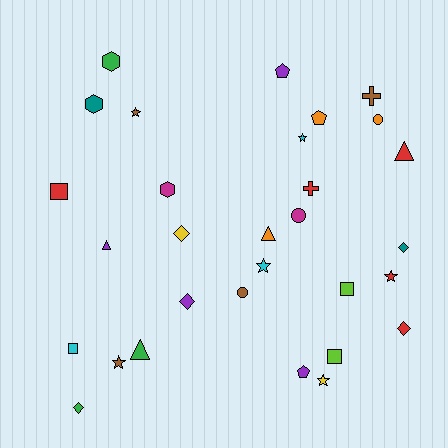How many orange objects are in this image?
There are 3 orange objects.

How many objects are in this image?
There are 30 objects.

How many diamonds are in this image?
There are 5 diamonds.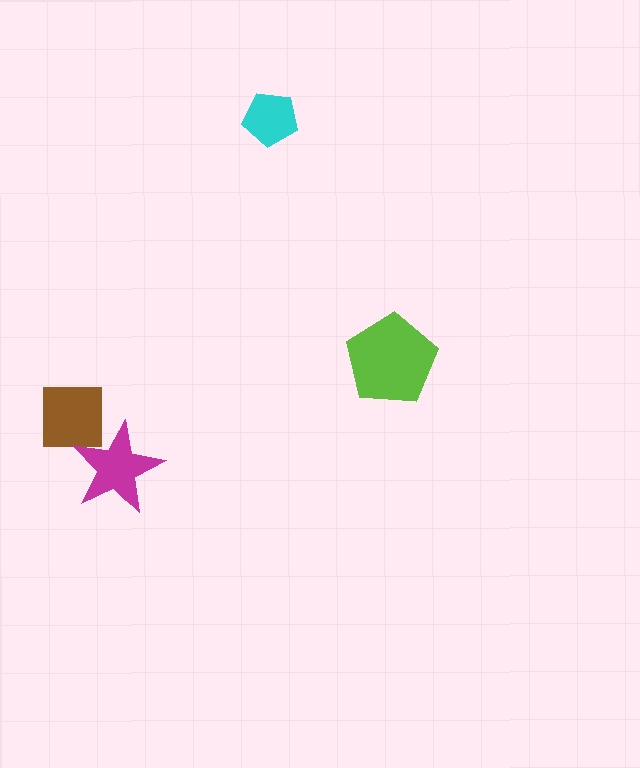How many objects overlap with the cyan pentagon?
0 objects overlap with the cyan pentagon.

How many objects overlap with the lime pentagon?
0 objects overlap with the lime pentagon.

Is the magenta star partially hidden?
No, no other shape covers it.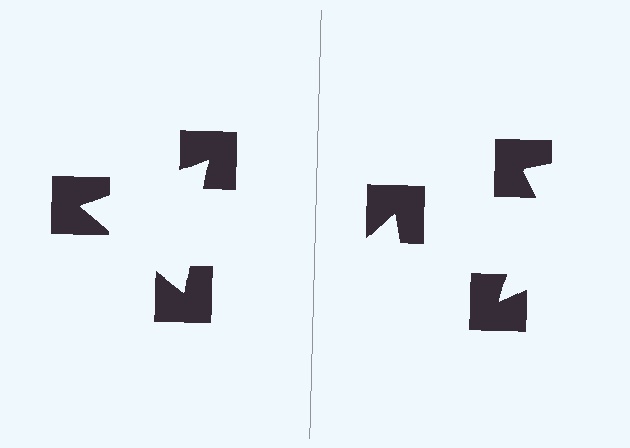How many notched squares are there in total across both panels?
6 — 3 on each side.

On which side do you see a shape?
An illusory triangle appears on the left side. On the right side the wedge cuts are rotated, so no coherent shape forms.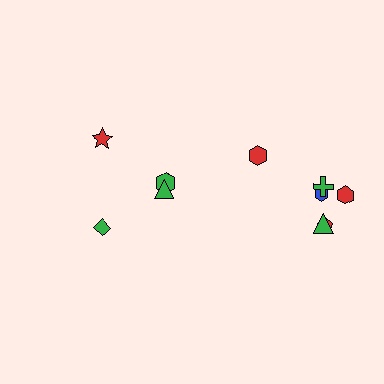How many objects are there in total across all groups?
There are 10 objects.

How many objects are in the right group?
There are 6 objects.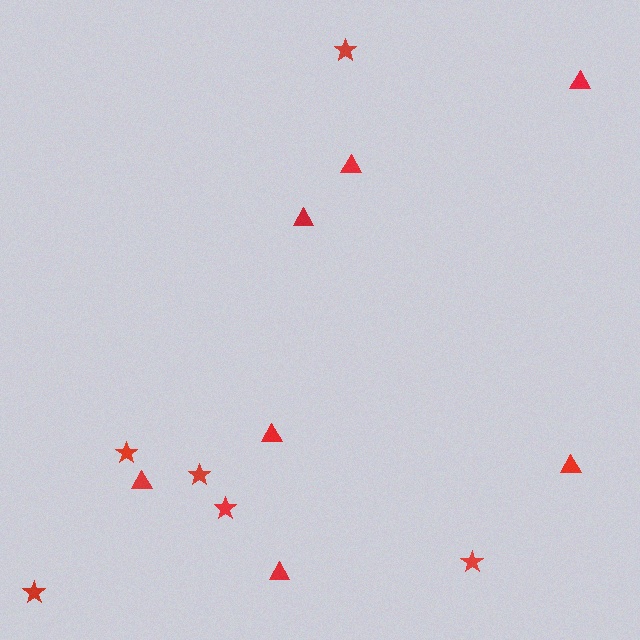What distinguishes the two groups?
There are 2 groups: one group of stars (6) and one group of triangles (7).